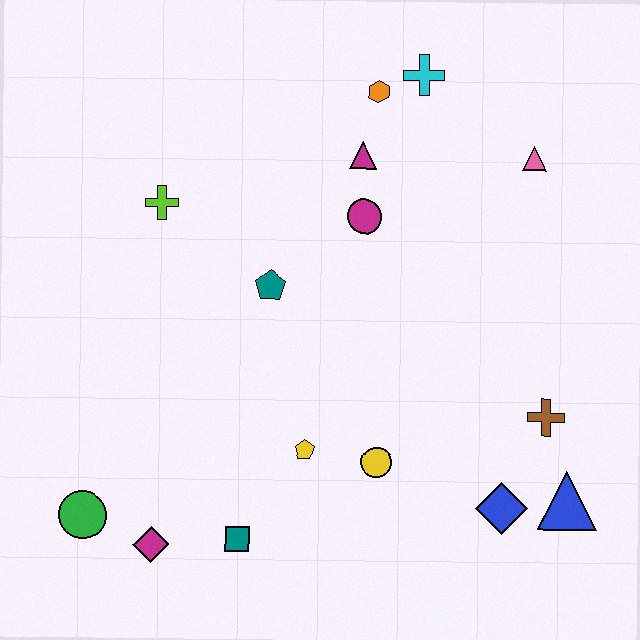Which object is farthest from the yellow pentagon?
The cyan cross is farthest from the yellow pentagon.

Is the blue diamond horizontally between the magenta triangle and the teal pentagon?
No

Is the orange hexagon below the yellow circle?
No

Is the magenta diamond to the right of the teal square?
No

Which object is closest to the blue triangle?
The blue diamond is closest to the blue triangle.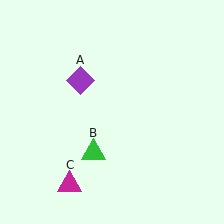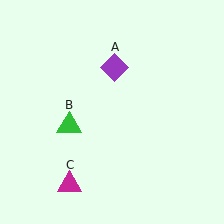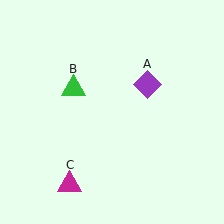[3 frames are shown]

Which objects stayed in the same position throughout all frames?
Magenta triangle (object C) remained stationary.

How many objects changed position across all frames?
2 objects changed position: purple diamond (object A), green triangle (object B).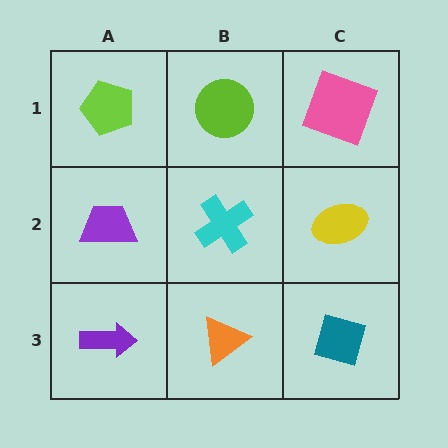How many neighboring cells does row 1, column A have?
2.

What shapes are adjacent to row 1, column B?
A cyan cross (row 2, column B), a lime pentagon (row 1, column A), a pink square (row 1, column C).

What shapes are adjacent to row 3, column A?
A purple trapezoid (row 2, column A), an orange triangle (row 3, column B).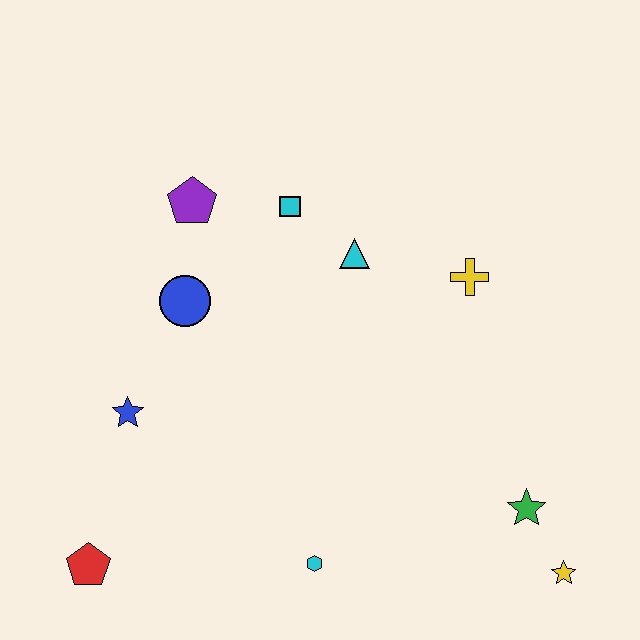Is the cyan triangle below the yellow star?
No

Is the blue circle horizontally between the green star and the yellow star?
No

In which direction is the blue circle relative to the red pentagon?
The blue circle is above the red pentagon.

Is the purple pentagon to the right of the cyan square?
No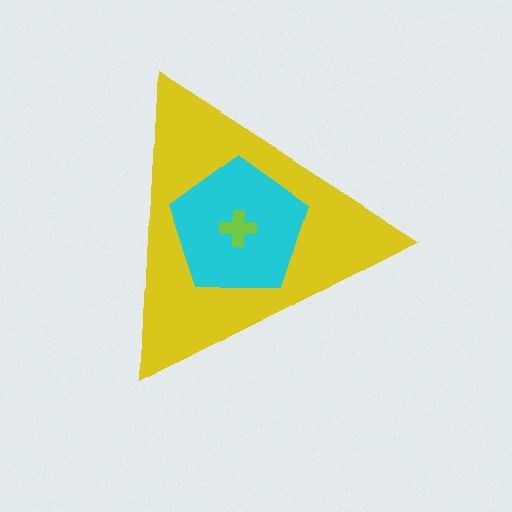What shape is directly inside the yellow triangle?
The cyan pentagon.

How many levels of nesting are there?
3.